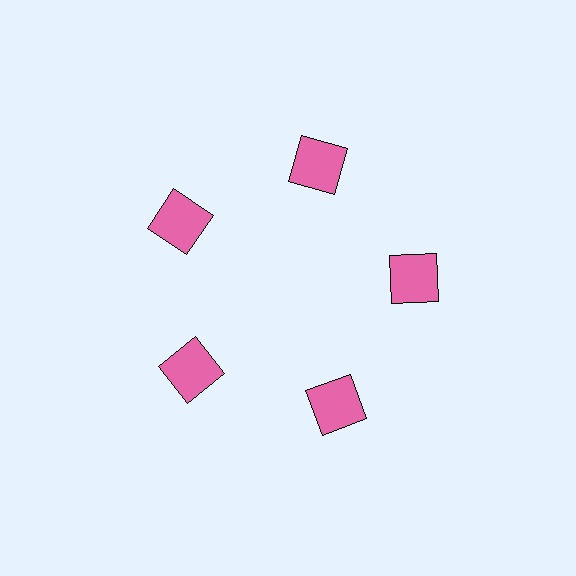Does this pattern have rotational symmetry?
Yes, this pattern has 5-fold rotational symmetry. It looks the same after rotating 72 degrees around the center.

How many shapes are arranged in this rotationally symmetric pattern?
There are 5 shapes, arranged in 5 groups of 1.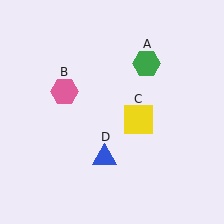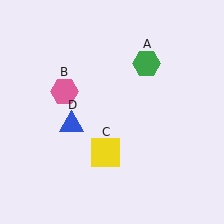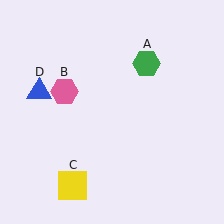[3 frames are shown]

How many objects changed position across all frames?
2 objects changed position: yellow square (object C), blue triangle (object D).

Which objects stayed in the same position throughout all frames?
Green hexagon (object A) and pink hexagon (object B) remained stationary.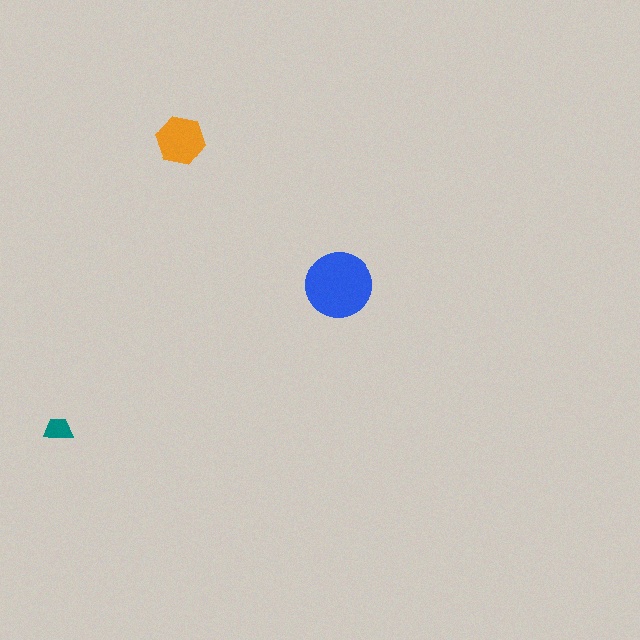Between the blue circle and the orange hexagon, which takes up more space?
The blue circle.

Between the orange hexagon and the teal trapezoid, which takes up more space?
The orange hexagon.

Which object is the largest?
The blue circle.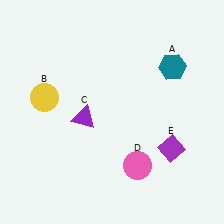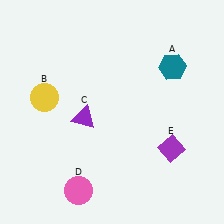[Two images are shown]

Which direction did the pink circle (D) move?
The pink circle (D) moved left.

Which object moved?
The pink circle (D) moved left.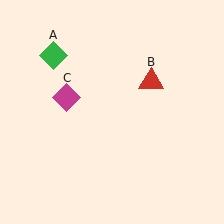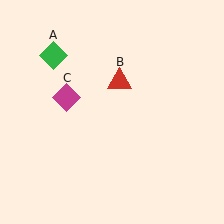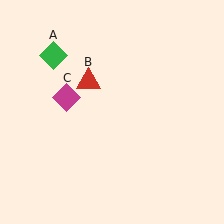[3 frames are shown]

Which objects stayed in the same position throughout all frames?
Green diamond (object A) and magenta diamond (object C) remained stationary.